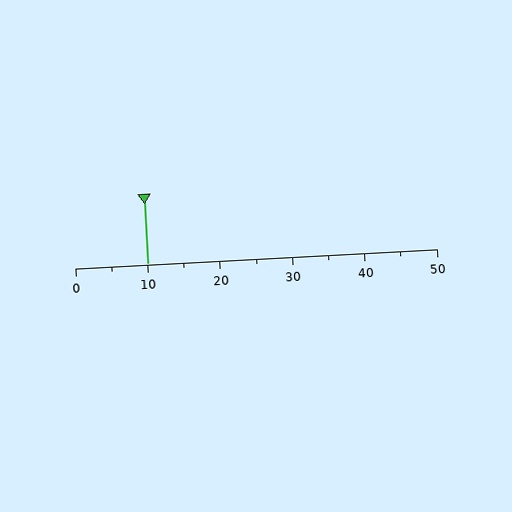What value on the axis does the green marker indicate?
The marker indicates approximately 10.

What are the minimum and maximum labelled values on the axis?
The axis runs from 0 to 50.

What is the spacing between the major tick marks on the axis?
The major ticks are spaced 10 apart.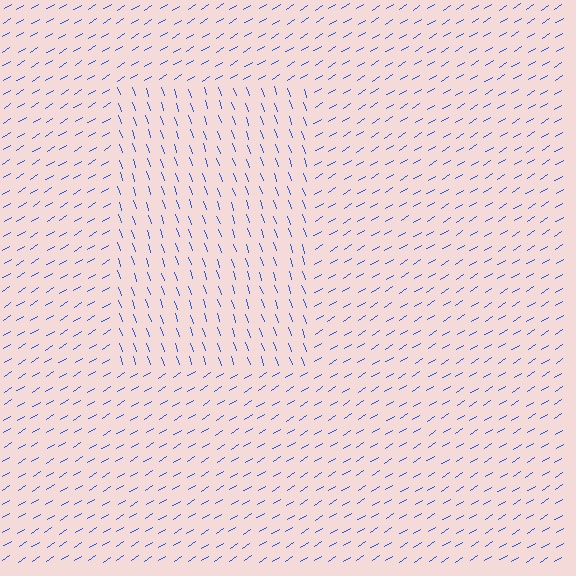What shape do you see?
I see a rectangle.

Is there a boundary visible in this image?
Yes, there is a texture boundary formed by a change in line orientation.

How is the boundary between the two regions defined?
The boundary is defined purely by a change in line orientation (approximately 77 degrees difference). All lines are the same color and thickness.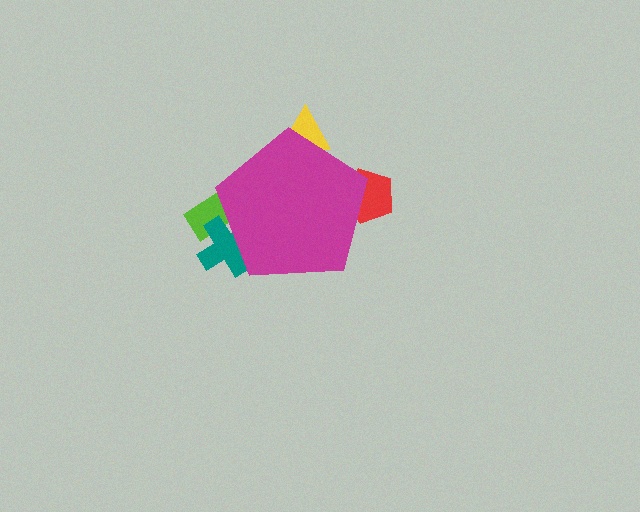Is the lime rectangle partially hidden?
Yes, the lime rectangle is partially hidden behind the magenta pentagon.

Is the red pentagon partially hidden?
Yes, the red pentagon is partially hidden behind the magenta pentagon.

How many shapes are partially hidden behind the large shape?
4 shapes are partially hidden.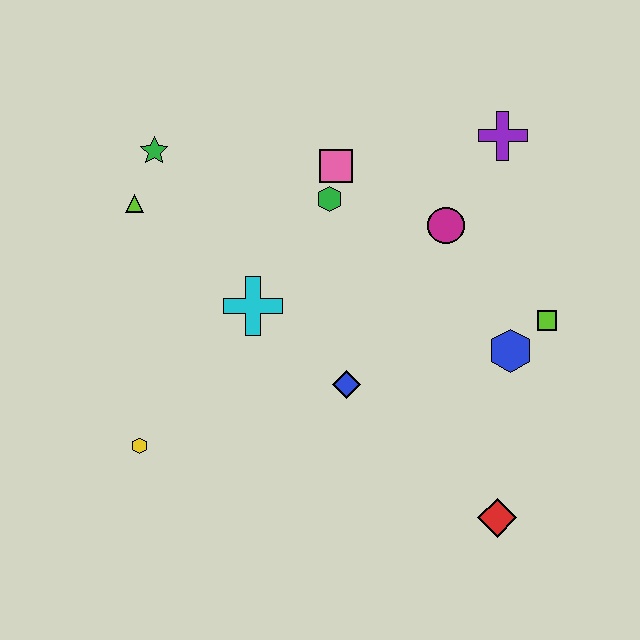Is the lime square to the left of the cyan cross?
No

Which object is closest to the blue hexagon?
The lime square is closest to the blue hexagon.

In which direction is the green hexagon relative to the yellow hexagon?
The green hexagon is above the yellow hexagon.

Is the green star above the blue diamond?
Yes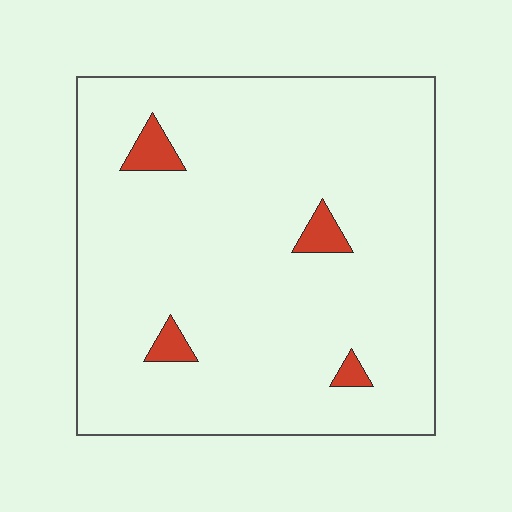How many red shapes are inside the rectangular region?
4.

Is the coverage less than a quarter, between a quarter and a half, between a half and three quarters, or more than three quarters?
Less than a quarter.